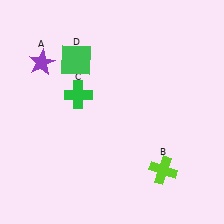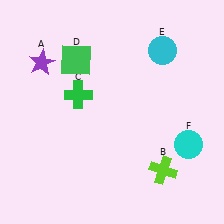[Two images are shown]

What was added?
A cyan circle (E), a cyan circle (F) were added in Image 2.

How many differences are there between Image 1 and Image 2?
There are 2 differences between the two images.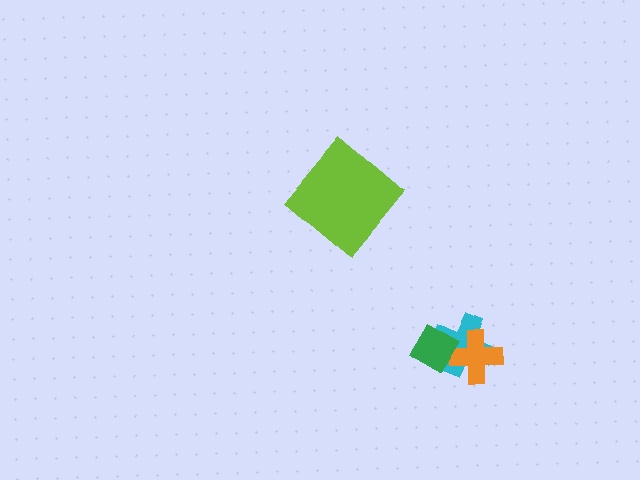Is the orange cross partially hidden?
Yes, it is partially covered by another shape.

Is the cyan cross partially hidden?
Yes, it is partially covered by another shape.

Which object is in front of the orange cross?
The green diamond is in front of the orange cross.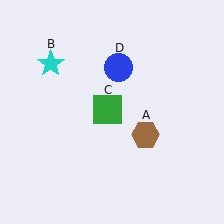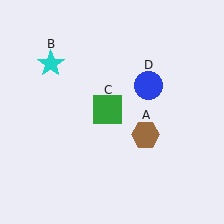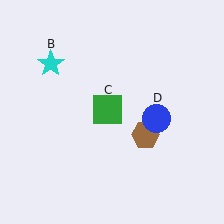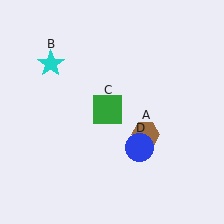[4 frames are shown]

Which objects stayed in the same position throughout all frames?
Brown hexagon (object A) and cyan star (object B) and green square (object C) remained stationary.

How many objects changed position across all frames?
1 object changed position: blue circle (object D).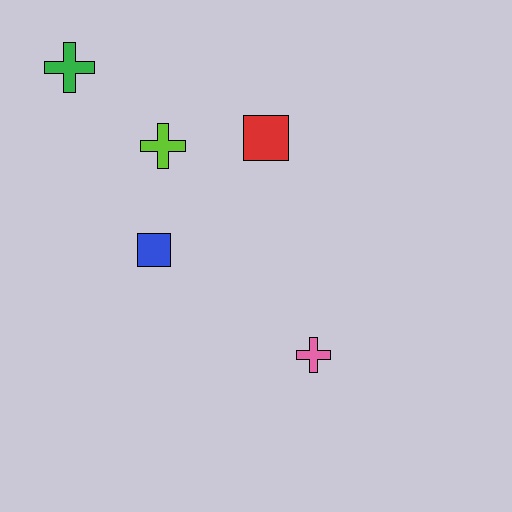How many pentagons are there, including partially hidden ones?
There are no pentagons.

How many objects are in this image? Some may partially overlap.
There are 5 objects.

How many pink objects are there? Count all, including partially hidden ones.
There is 1 pink object.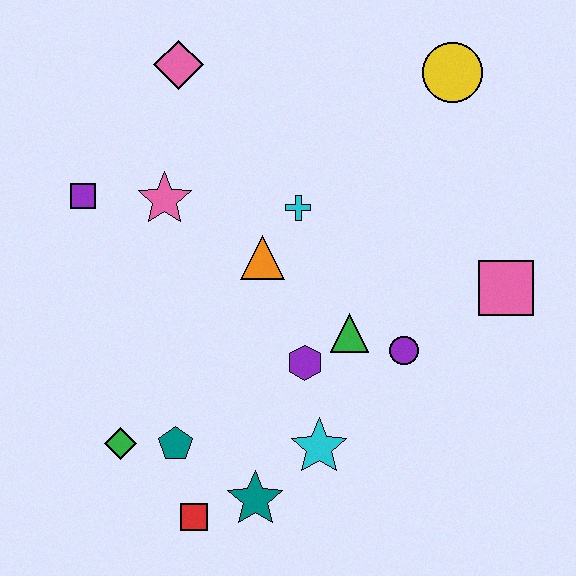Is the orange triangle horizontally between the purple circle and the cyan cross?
No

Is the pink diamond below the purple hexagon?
No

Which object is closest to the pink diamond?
The pink star is closest to the pink diamond.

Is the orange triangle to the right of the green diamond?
Yes